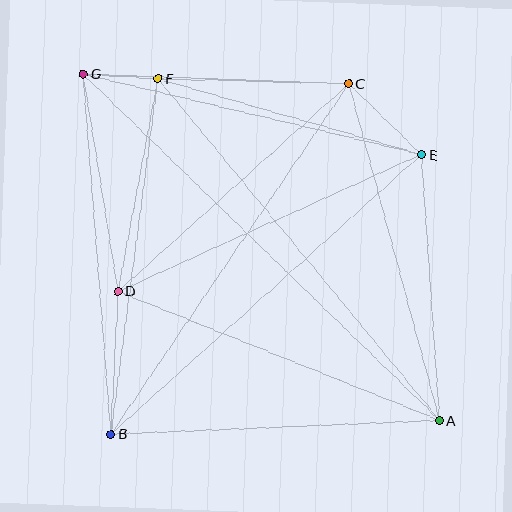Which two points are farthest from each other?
Points A and G are farthest from each other.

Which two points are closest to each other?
Points F and G are closest to each other.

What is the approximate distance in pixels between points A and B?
The distance between A and B is approximately 328 pixels.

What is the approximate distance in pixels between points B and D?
The distance between B and D is approximately 143 pixels.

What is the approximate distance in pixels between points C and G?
The distance between C and G is approximately 266 pixels.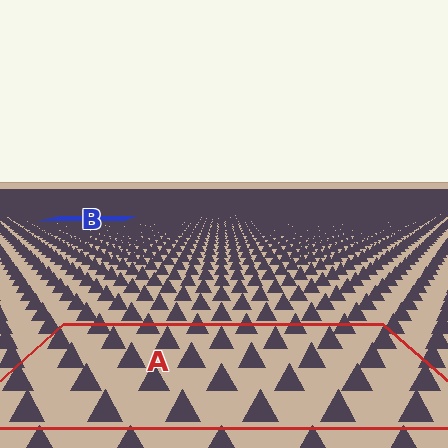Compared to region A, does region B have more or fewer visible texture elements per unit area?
Region B has more texture elements per unit area — they are packed more densely because it is farther away.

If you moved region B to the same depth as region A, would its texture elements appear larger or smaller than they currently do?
They would appear larger. At a closer depth, the same texture elements are projected at a bigger on-screen size.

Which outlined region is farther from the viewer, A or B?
Region B is farther from the viewer — the texture elements inside it appear smaller and more densely packed.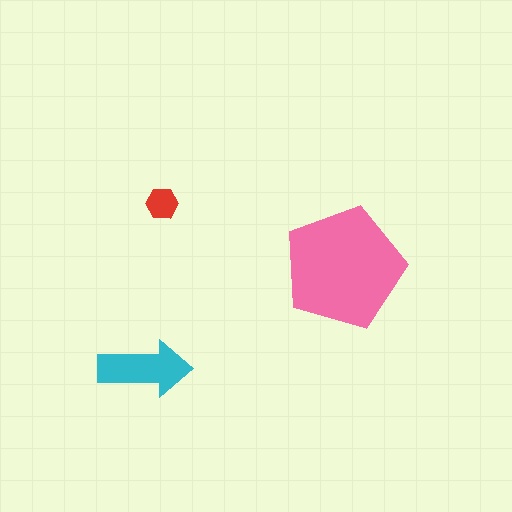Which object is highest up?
The red hexagon is topmost.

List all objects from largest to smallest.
The pink pentagon, the cyan arrow, the red hexagon.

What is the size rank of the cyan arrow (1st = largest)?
2nd.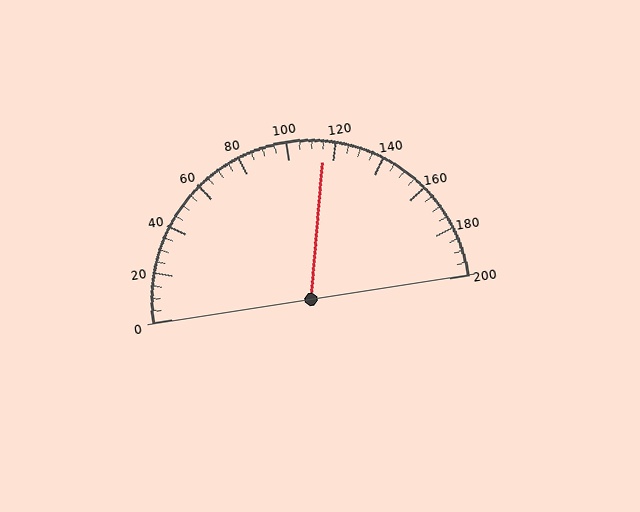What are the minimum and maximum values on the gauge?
The gauge ranges from 0 to 200.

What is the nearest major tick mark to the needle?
The nearest major tick mark is 120.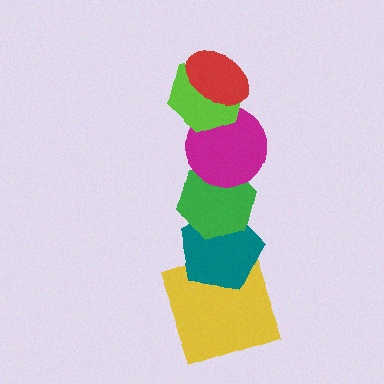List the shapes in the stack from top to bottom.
From top to bottom: the red ellipse, the lime hexagon, the magenta circle, the green hexagon, the teal pentagon, the yellow square.